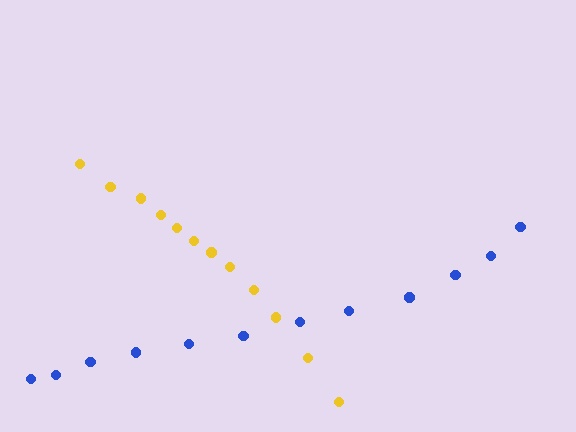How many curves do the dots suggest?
There are 2 distinct paths.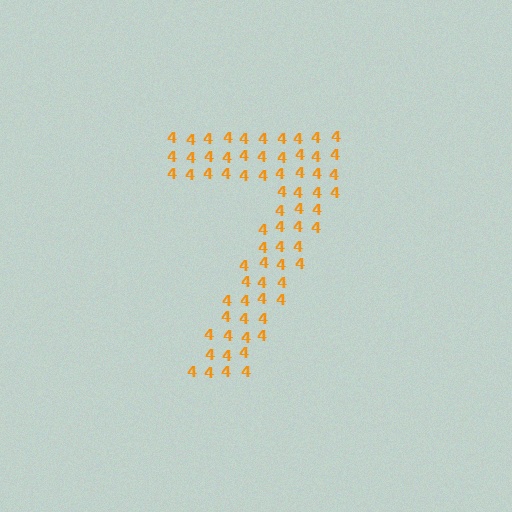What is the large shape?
The large shape is the digit 7.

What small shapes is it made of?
It is made of small digit 4's.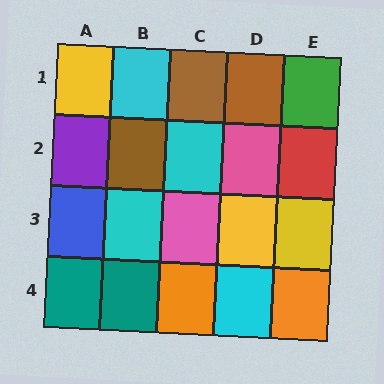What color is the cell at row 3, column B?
Cyan.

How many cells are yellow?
3 cells are yellow.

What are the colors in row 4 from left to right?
Teal, teal, orange, cyan, orange.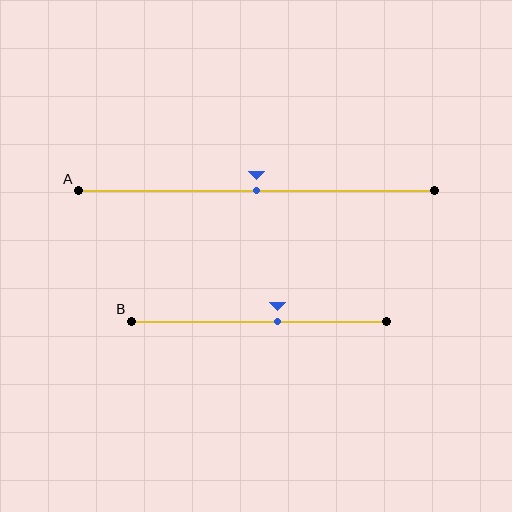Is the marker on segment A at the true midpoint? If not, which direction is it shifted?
Yes, the marker on segment A is at the true midpoint.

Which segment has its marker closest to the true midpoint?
Segment A has its marker closest to the true midpoint.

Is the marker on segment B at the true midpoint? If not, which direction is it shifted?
No, the marker on segment B is shifted to the right by about 7% of the segment length.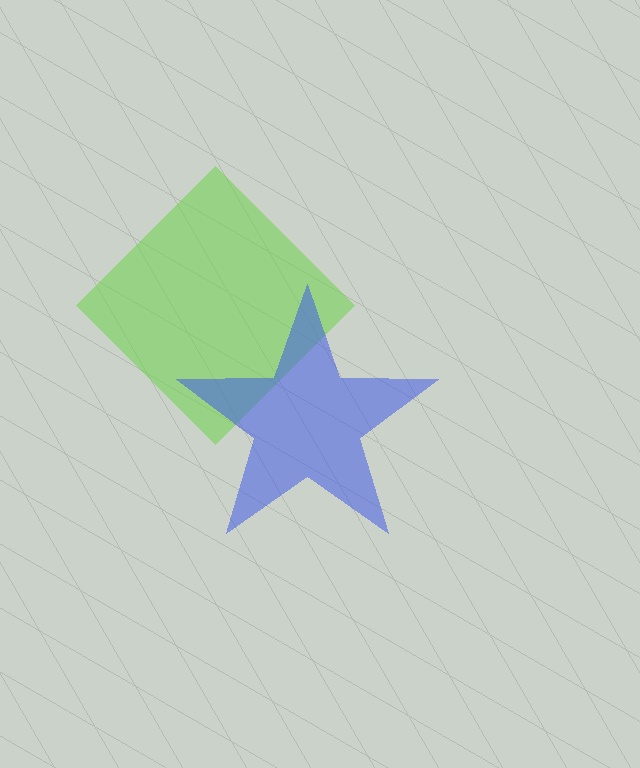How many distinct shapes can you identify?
There are 2 distinct shapes: a lime diamond, a blue star.